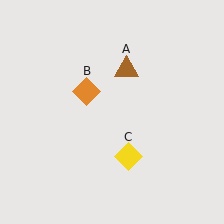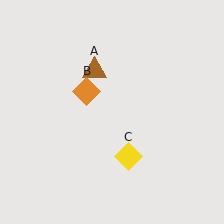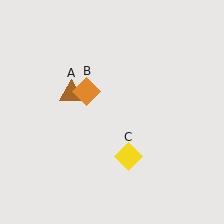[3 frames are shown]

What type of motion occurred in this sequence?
The brown triangle (object A) rotated counterclockwise around the center of the scene.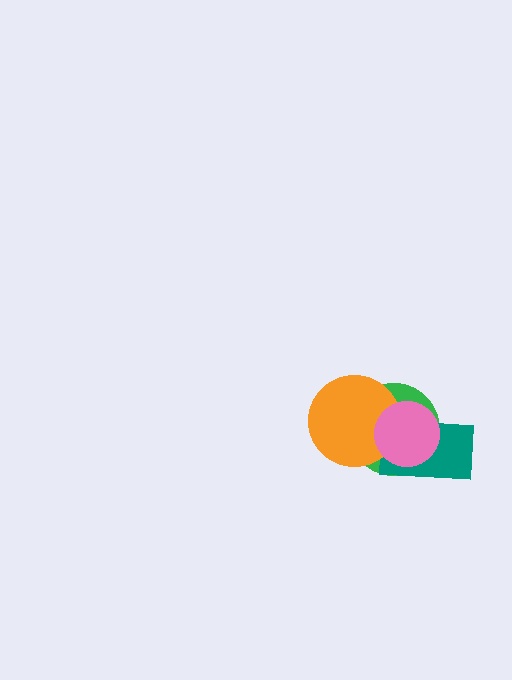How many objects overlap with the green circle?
3 objects overlap with the green circle.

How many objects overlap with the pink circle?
3 objects overlap with the pink circle.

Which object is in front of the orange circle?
The pink circle is in front of the orange circle.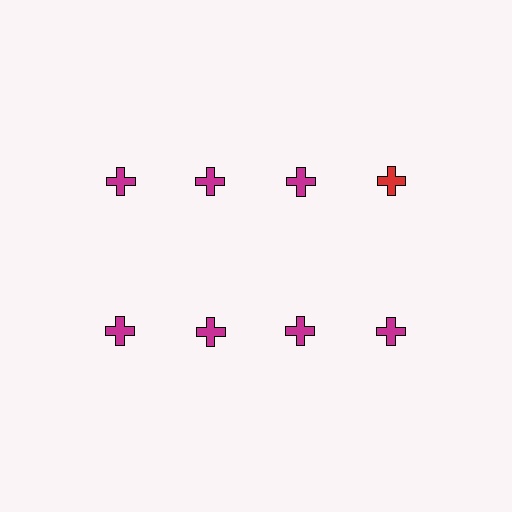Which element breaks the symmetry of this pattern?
The red cross in the top row, second from right column breaks the symmetry. All other shapes are magenta crosses.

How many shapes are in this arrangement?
There are 8 shapes arranged in a grid pattern.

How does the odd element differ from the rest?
It has a different color: red instead of magenta.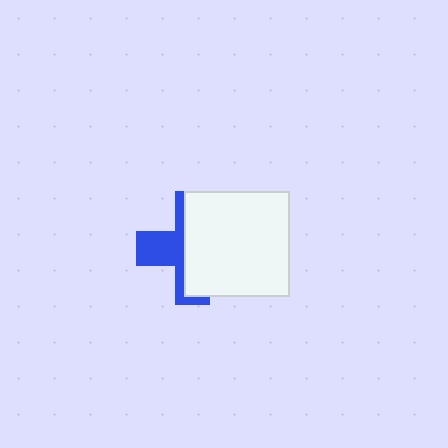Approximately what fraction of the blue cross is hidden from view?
Roughly 62% of the blue cross is hidden behind the white square.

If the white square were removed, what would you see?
You would see the complete blue cross.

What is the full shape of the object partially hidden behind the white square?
The partially hidden object is a blue cross.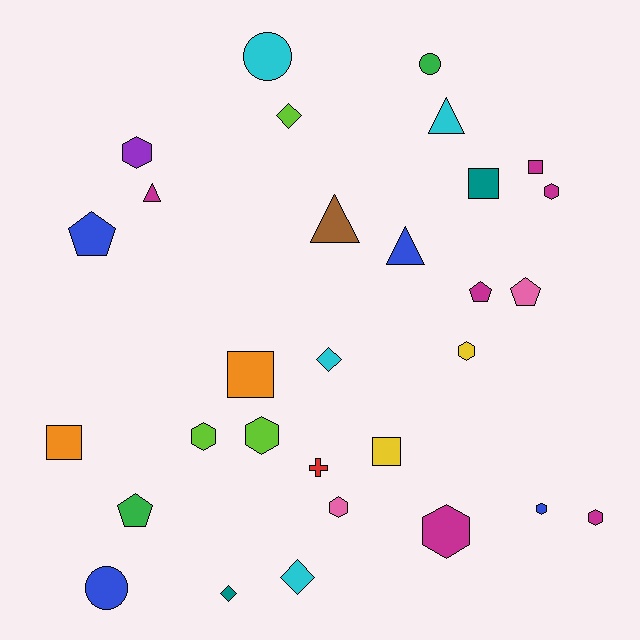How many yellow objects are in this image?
There are 2 yellow objects.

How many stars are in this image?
There are no stars.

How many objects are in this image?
There are 30 objects.